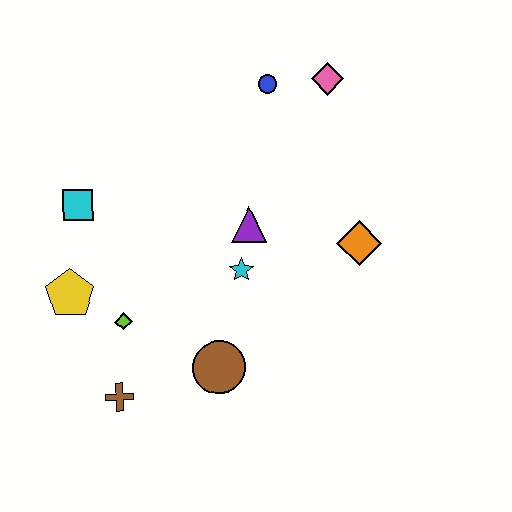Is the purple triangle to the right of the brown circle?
Yes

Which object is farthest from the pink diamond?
The brown cross is farthest from the pink diamond.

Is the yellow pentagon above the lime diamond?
Yes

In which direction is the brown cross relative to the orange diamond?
The brown cross is to the left of the orange diamond.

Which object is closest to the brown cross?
The lime diamond is closest to the brown cross.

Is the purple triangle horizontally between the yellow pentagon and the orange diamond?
Yes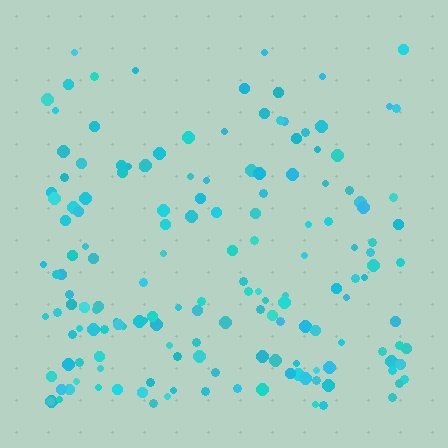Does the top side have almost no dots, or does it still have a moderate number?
Still a moderate number, just noticeably fewer than the bottom.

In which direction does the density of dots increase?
From top to bottom, with the bottom side densest.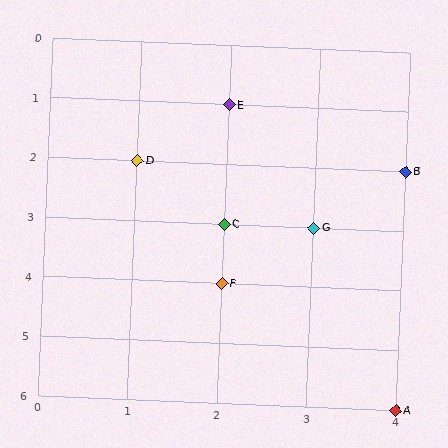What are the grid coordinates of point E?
Point E is at grid coordinates (2, 1).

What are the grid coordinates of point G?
Point G is at grid coordinates (3, 3).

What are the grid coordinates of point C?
Point C is at grid coordinates (2, 3).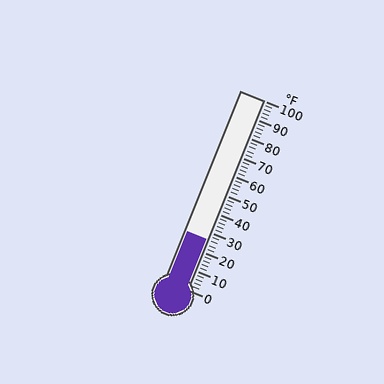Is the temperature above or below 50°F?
The temperature is below 50°F.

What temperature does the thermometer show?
The thermometer shows approximately 26°F.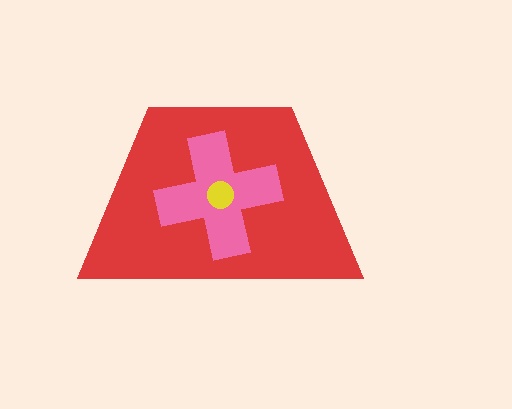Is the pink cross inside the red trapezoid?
Yes.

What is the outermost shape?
The red trapezoid.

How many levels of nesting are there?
3.